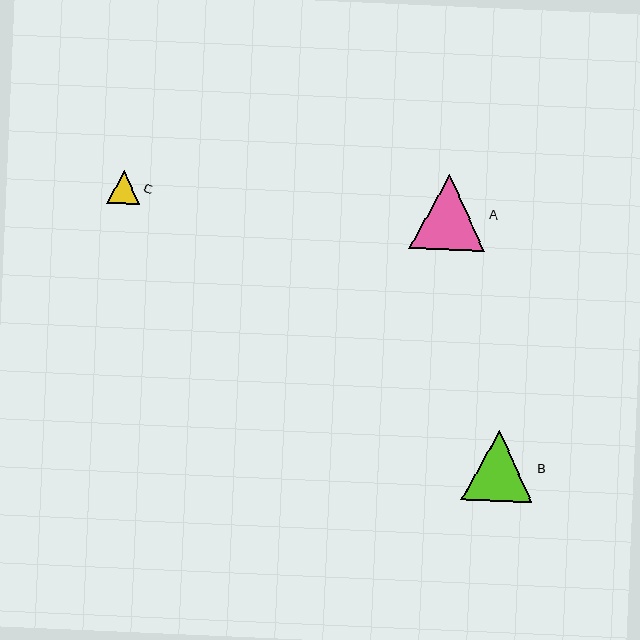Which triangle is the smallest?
Triangle C is the smallest with a size of approximately 33 pixels.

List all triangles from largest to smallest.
From largest to smallest: A, B, C.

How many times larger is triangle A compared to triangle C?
Triangle A is approximately 2.3 times the size of triangle C.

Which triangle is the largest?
Triangle A is the largest with a size of approximately 76 pixels.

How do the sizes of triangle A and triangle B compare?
Triangle A and triangle B are approximately the same size.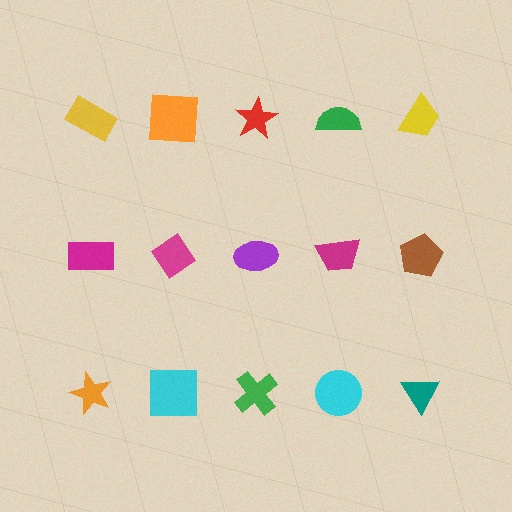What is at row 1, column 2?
An orange square.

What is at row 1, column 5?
A yellow trapezoid.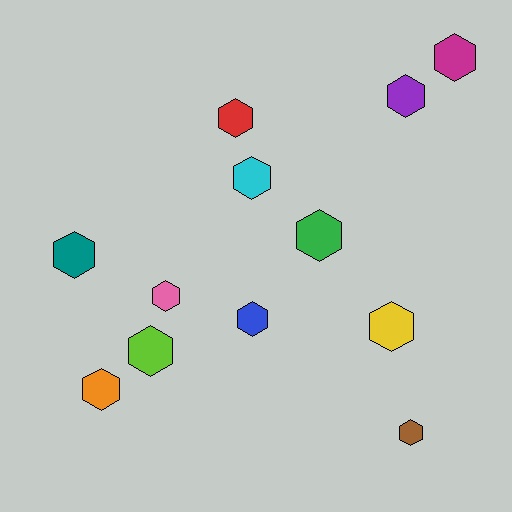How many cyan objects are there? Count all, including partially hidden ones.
There is 1 cyan object.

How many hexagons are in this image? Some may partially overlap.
There are 12 hexagons.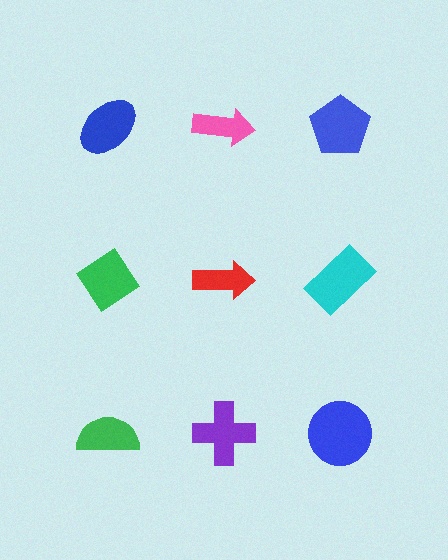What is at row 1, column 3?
A blue pentagon.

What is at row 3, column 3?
A blue circle.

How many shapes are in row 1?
3 shapes.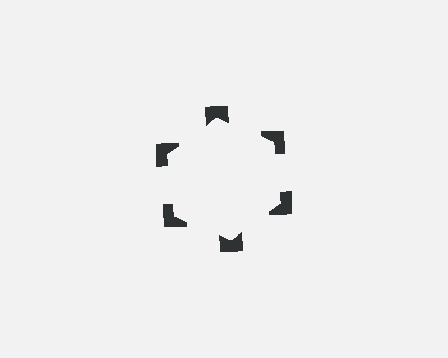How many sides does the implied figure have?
6 sides.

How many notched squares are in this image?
There are 6 — one at each vertex of the illusory hexagon.